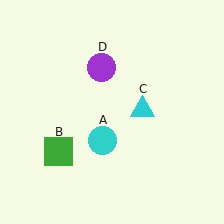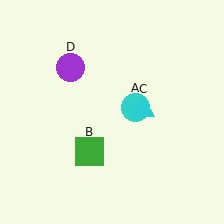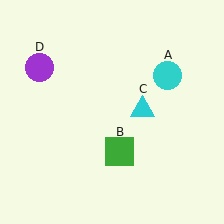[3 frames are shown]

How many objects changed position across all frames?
3 objects changed position: cyan circle (object A), green square (object B), purple circle (object D).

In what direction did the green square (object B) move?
The green square (object B) moved right.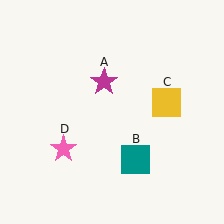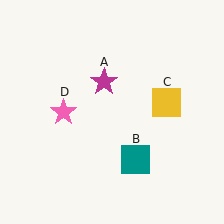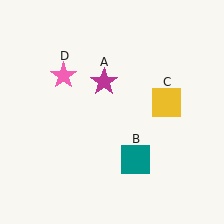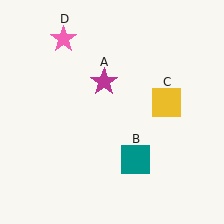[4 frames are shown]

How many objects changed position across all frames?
1 object changed position: pink star (object D).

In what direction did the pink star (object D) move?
The pink star (object D) moved up.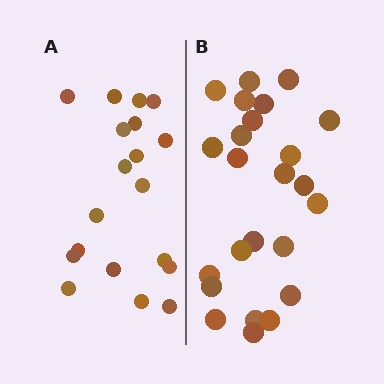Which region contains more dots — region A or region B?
Region B (the right region) has more dots.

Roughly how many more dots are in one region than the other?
Region B has about 5 more dots than region A.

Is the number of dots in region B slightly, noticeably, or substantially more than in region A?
Region B has noticeably more, but not dramatically so. The ratio is roughly 1.3 to 1.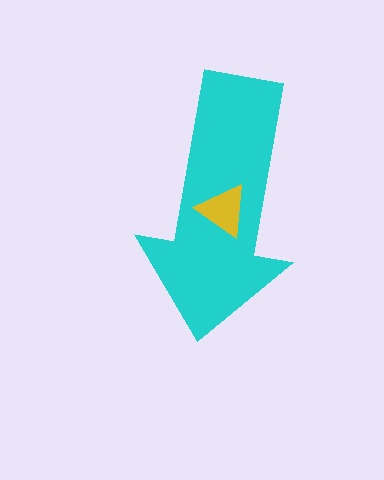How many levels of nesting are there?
2.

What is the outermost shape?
The cyan arrow.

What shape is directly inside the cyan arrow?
The yellow triangle.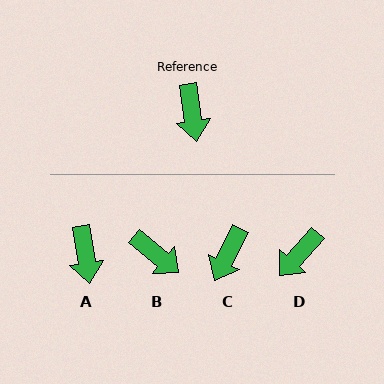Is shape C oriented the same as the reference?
No, it is off by about 35 degrees.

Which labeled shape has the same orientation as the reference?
A.